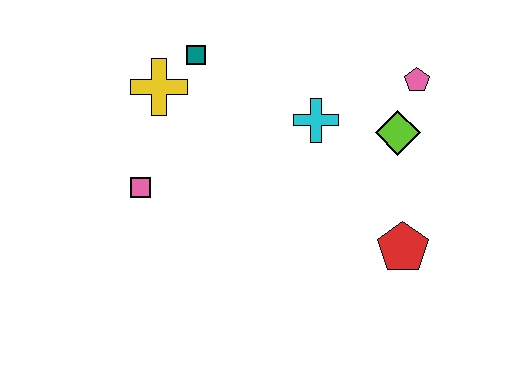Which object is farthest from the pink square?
The pink pentagon is farthest from the pink square.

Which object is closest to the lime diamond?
The pink pentagon is closest to the lime diamond.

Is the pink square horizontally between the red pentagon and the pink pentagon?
No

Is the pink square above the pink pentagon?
No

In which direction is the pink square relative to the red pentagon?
The pink square is to the left of the red pentagon.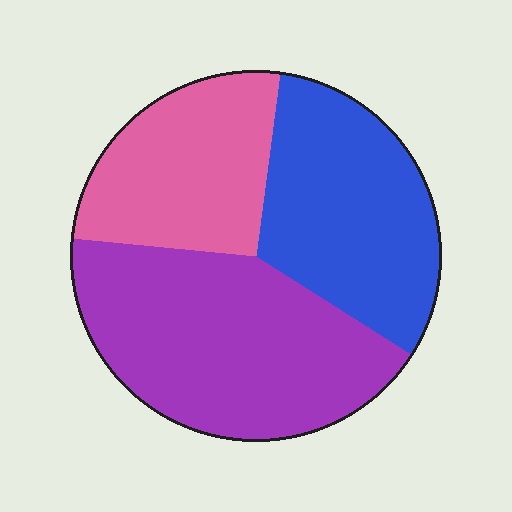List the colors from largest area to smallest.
From largest to smallest: purple, blue, pink.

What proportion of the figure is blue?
Blue covers roughly 30% of the figure.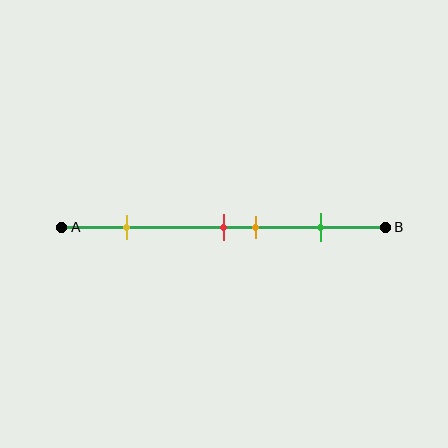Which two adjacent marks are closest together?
The red and orange marks are the closest adjacent pair.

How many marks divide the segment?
There are 4 marks dividing the segment.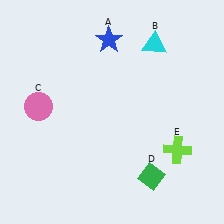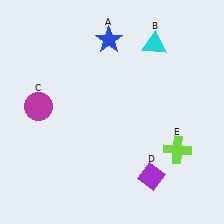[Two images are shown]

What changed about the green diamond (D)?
In Image 1, D is green. In Image 2, it changed to purple.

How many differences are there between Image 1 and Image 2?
There are 2 differences between the two images.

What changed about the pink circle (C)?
In Image 1, C is pink. In Image 2, it changed to magenta.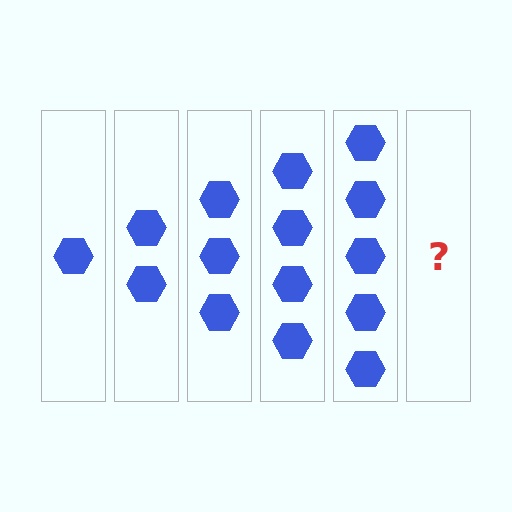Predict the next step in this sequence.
The next step is 6 hexagons.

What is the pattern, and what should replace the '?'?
The pattern is that each step adds one more hexagon. The '?' should be 6 hexagons.